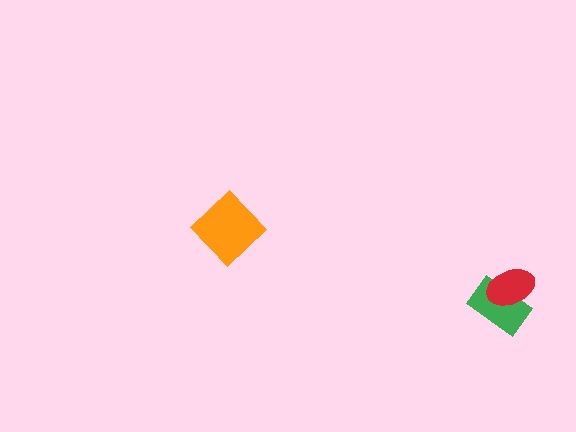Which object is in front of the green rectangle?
The red ellipse is in front of the green rectangle.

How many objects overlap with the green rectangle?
1 object overlaps with the green rectangle.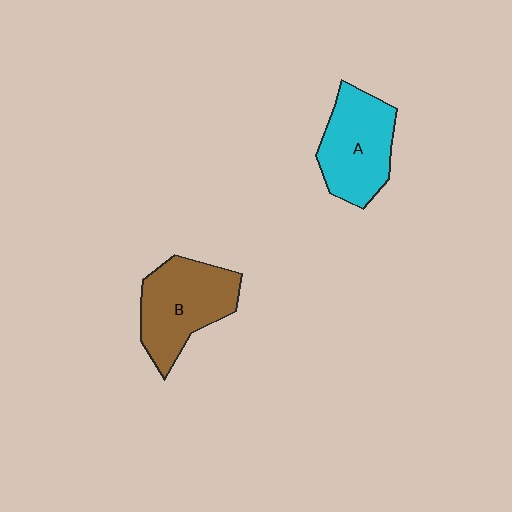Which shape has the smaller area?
Shape A (cyan).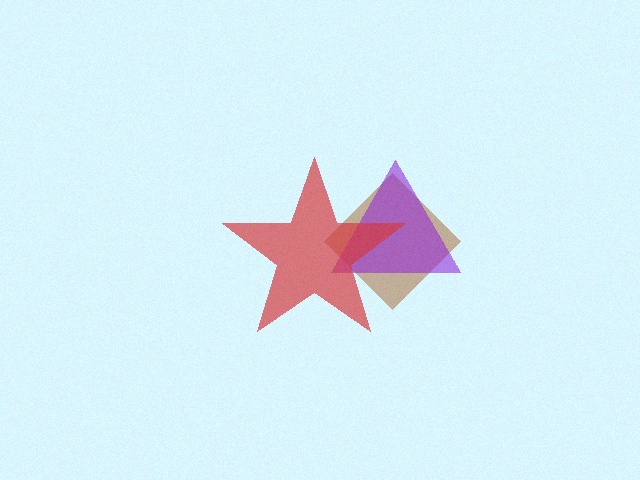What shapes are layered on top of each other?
The layered shapes are: a brown diamond, a purple triangle, a red star.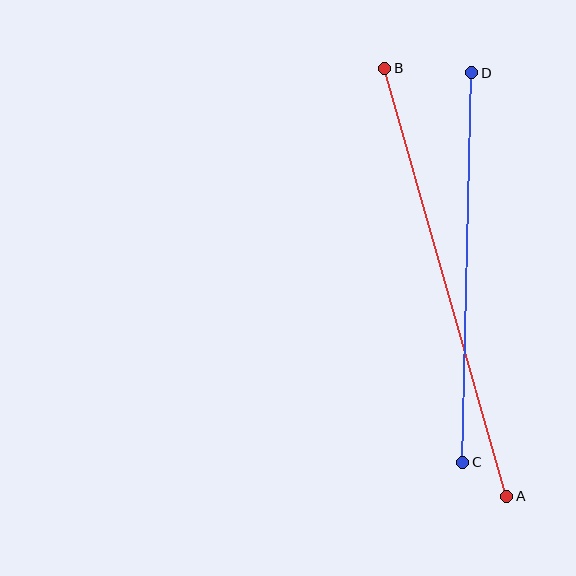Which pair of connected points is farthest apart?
Points A and B are farthest apart.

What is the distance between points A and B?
The distance is approximately 445 pixels.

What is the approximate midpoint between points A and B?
The midpoint is at approximately (446, 282) pixels.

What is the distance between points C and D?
The distance is approximately 389 pixels.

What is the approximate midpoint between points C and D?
The midpoint is at approximately (467, 268) pixels.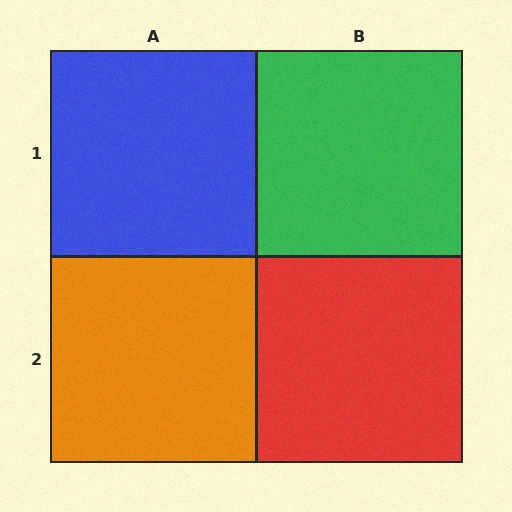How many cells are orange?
1 cell is orange.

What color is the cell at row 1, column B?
Green.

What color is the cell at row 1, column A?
Blue.